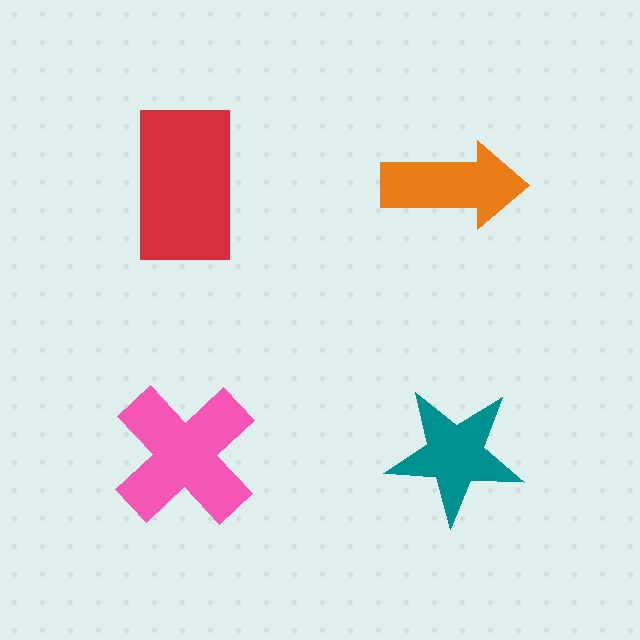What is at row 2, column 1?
A pink cross.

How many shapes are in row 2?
2 shapes.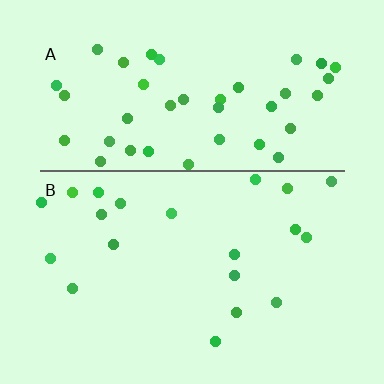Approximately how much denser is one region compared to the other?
Approximately 2.1× — region A over region B.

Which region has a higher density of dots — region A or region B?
A (the top).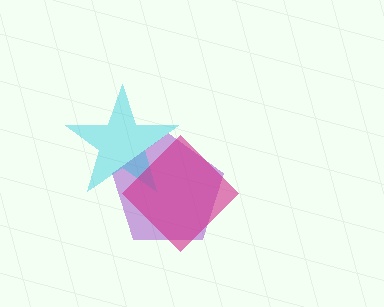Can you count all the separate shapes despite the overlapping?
Yes, there are 3 separate shapes.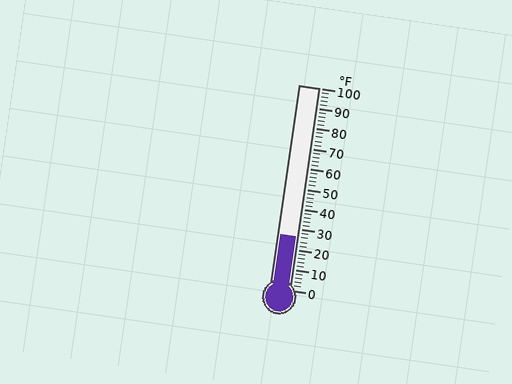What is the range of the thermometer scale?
The thermometer scale ranges from 0°F to 100°F.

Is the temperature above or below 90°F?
The temperature is below 90°F.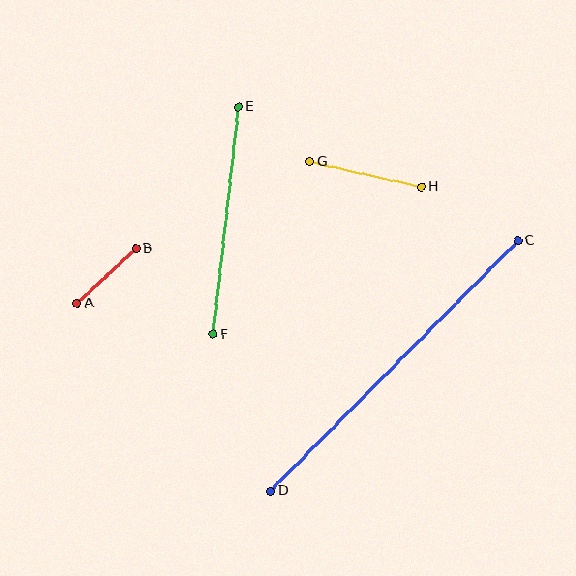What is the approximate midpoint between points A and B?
The midpoint is at approximately (106, 276) pixels.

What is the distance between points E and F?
The distance is approximately 228 pixels.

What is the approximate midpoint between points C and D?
The midpoint is at approximately (394, 366) pixels.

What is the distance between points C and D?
The distance is approximately 352 pixels.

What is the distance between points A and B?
The distance is approximately 81 pixels.